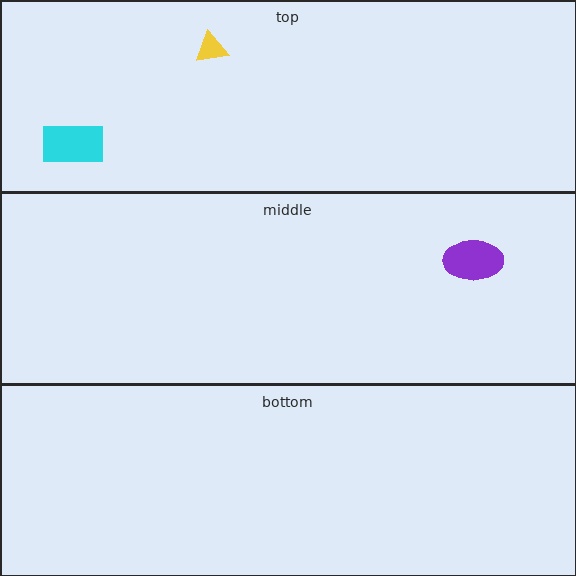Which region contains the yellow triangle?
The top region.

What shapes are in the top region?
The cyan rectangle, the yellow triangle.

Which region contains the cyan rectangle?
The top region.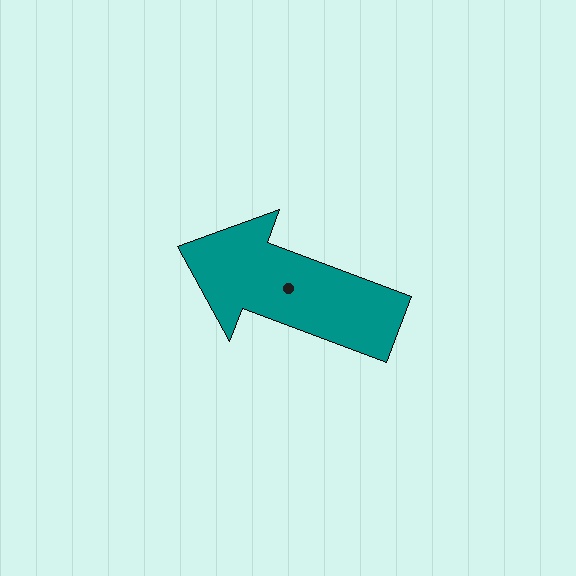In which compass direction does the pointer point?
West.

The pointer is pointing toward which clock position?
Roughly 10 o'clock.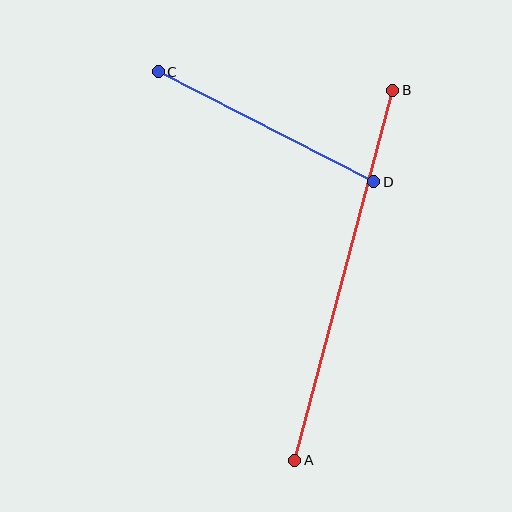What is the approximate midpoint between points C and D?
The midpoint is at approximately (266, 127) pixels.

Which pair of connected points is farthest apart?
Points A and B are farthest apart.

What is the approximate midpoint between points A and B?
The midpoint is at approximately (344, 275) pixels.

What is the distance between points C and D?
The distance is approximately 242 pixels.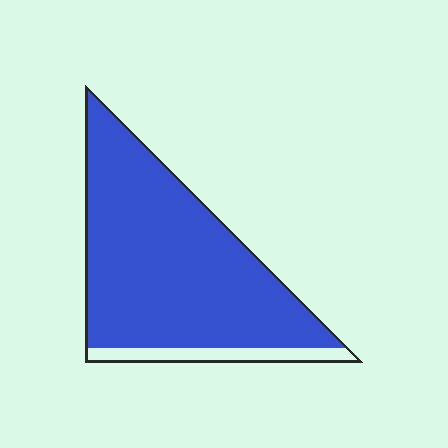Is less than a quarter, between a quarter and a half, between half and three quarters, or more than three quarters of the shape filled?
More than three quarters.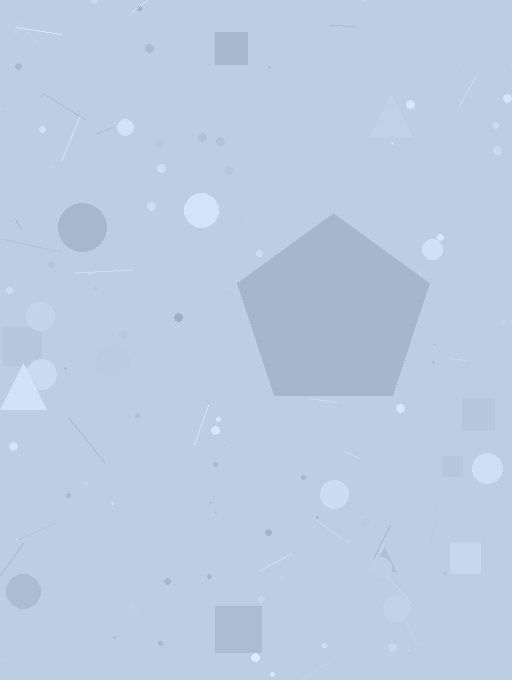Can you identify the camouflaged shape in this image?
The camouflaged shape is a pentagon.